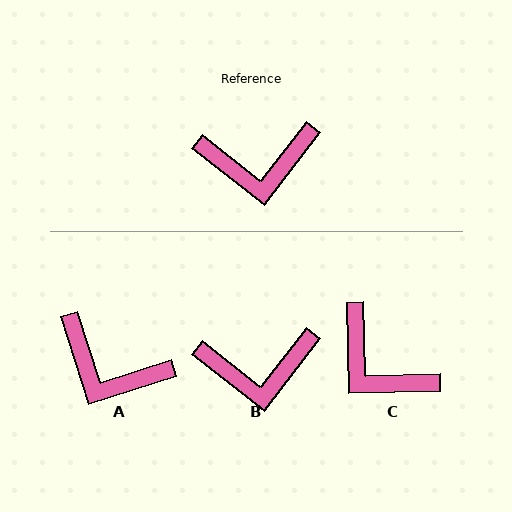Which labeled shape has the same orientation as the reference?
B.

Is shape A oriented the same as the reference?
No, it is off by about 34 degrees.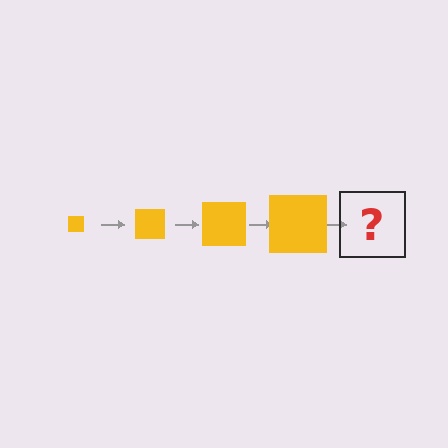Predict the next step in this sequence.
The next step is a yellow square, larger than the previous one.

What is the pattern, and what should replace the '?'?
The pattern is that the square gets progressively larger each step. The '?' should be a yellow square, larger than the previous one.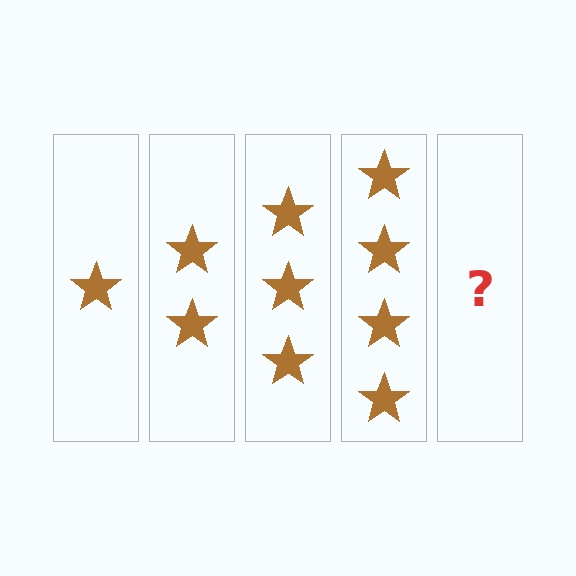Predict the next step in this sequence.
The next step is 5 stars.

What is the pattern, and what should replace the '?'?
The pattern is that each step adds one more star. The '?' should be 5 stars.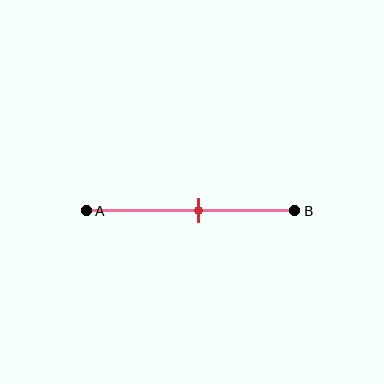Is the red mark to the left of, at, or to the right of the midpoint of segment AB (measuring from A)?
The red mark is to the right of the midpoint of segment AB.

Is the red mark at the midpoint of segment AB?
No, the mark is at about 55% from A, not at the 50% midpoint.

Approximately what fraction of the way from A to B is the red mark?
The red mark is approximately 55% of the way from A to B.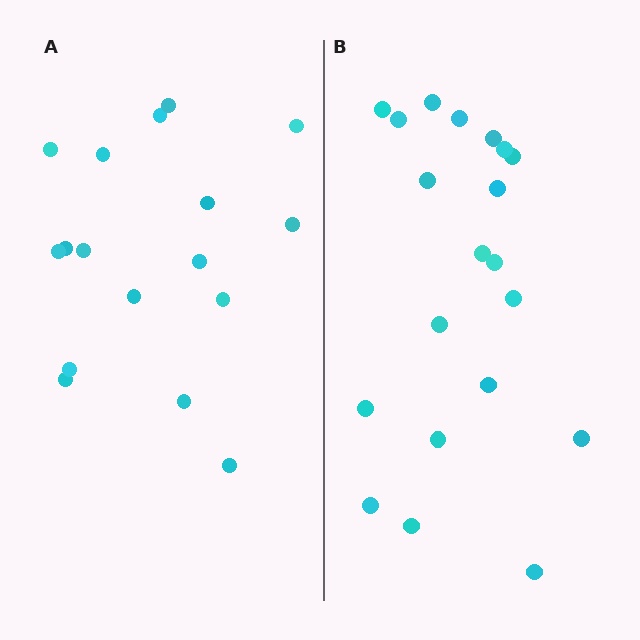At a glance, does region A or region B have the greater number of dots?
Region B (the right region) has more dots.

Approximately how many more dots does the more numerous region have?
Region B has just a few more — roughly 2 or 3 more dots than region A.